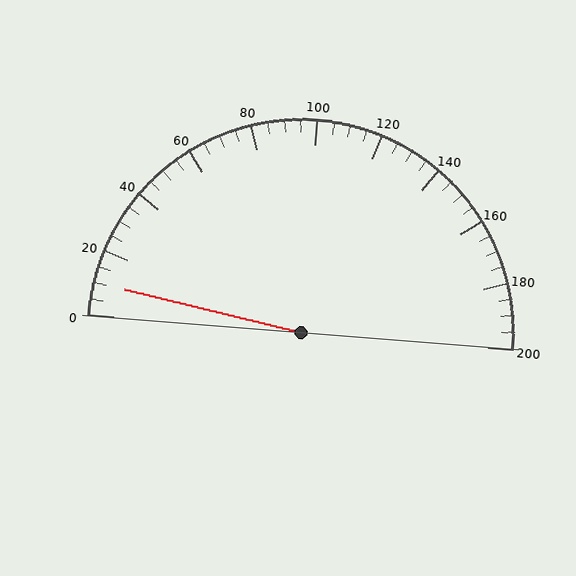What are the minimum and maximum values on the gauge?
The gauge ranges from 0 to 200.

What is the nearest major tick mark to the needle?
The nearest major tick mark is 0.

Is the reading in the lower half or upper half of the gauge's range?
The reading is in the lower half of the range (0 to 200).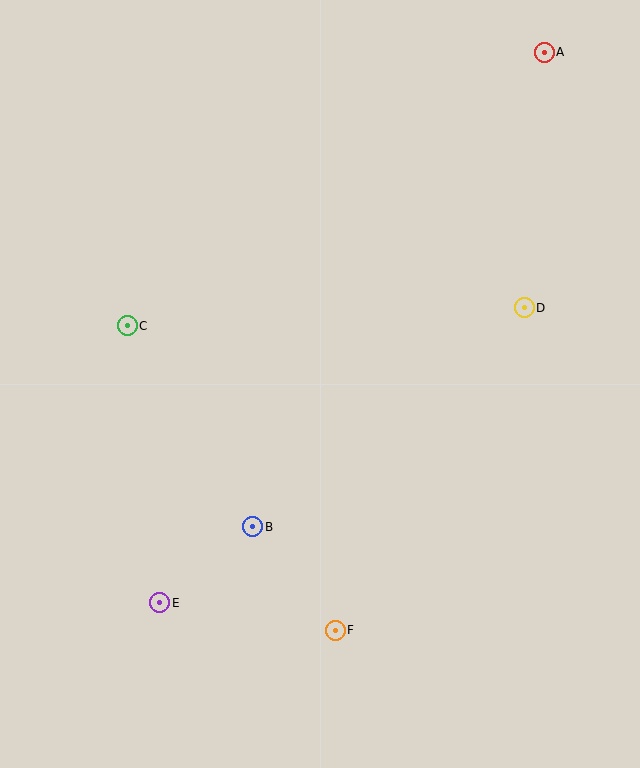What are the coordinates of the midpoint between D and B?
The midpoint between D and B is at (389, 417).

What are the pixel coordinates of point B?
Point B is at (253, 527).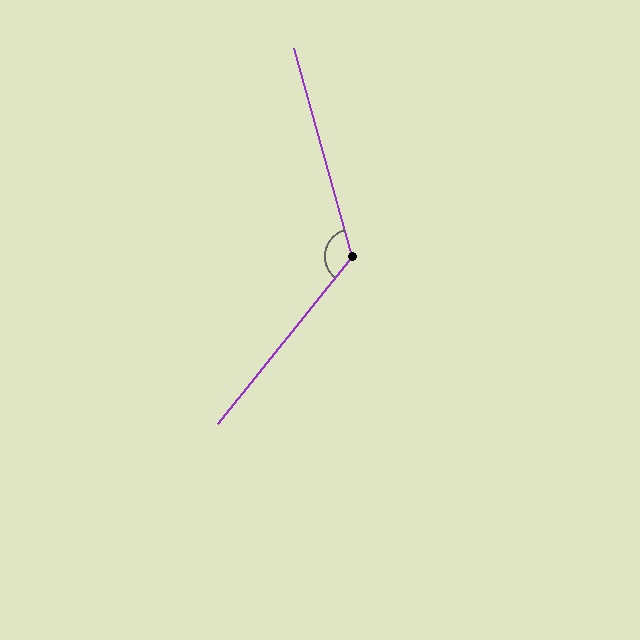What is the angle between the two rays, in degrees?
Approximately 126 degrees.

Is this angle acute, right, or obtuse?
It is obtuse.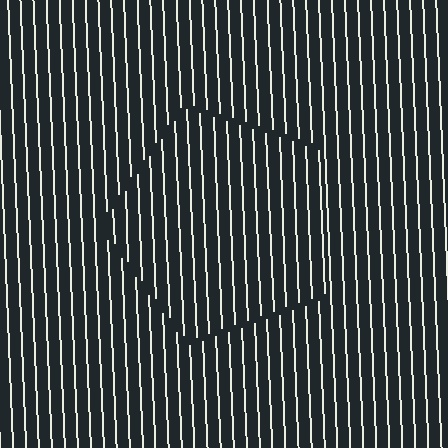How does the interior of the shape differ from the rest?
The interior of the shape contains the same grating, shifted by half a period — the contour is defined by the phase discontinuity where line-ends from the inner and outer gratings abut.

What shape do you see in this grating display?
An illusory pentagon. The interior of the shape contains the same grating, shifted by half a period — the contour is defined by the phase discontinuity where line-ends from the inner and outer gratings abut.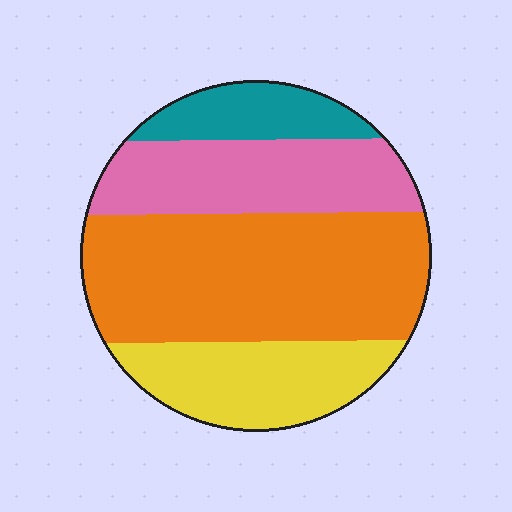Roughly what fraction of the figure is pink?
Pink covers around 25% of the figure.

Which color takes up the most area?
Orange, at roughly 45%.